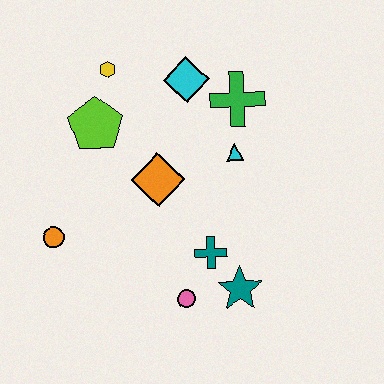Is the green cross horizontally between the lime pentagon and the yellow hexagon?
No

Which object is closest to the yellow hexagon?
The lime pentagon is closest to the yellow hexagon.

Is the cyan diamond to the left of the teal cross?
Yes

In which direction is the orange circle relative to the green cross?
The orange circle is to the left of the green cross.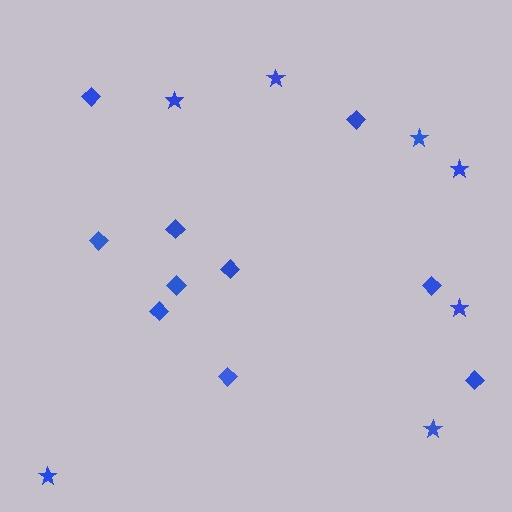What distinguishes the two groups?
There are 2 groups: one group of stars (7) and one group of diamonds (10).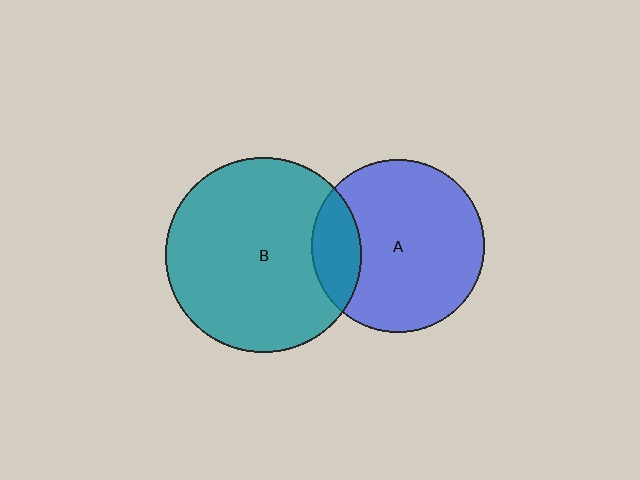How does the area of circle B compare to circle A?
Approximately 1.3 times.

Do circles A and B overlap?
Yes.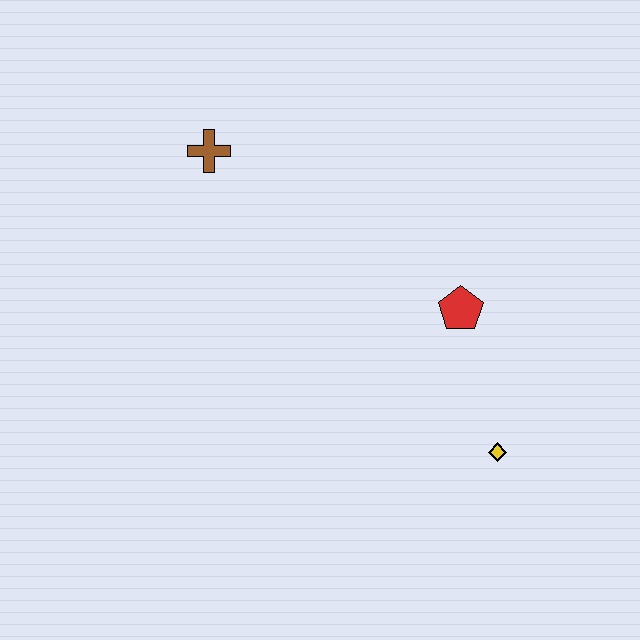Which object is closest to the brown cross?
The red pentagon is closest to the brown cross.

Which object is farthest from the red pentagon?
The brown cross is farthest from the red pentagon.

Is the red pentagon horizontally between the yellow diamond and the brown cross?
Yes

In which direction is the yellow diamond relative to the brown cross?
The yellow diamond is below the brown cross.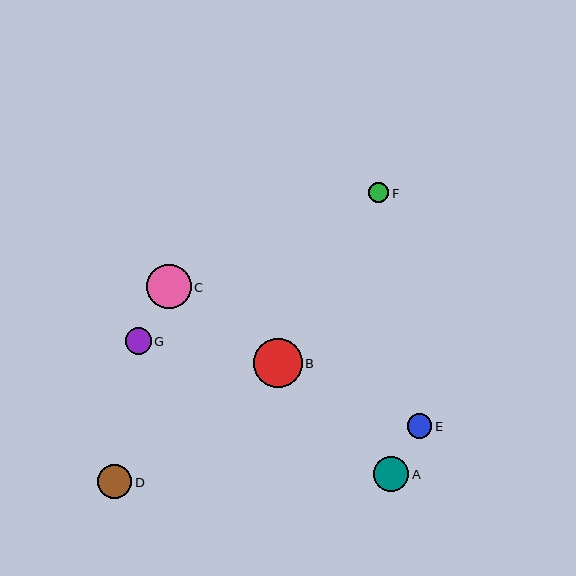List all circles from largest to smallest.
From largest to smallest: B, C, A, D, G, E, F.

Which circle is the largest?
Circle B is the largest with a size of approximately 49 pixels.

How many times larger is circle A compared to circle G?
Circle A is approximately 1.3 times the size of circle G.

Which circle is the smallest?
Circle F is the smallest with a size of approximately 20 pixels.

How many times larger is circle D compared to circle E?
Circle D is approximately 1.4 times the size of circle E.